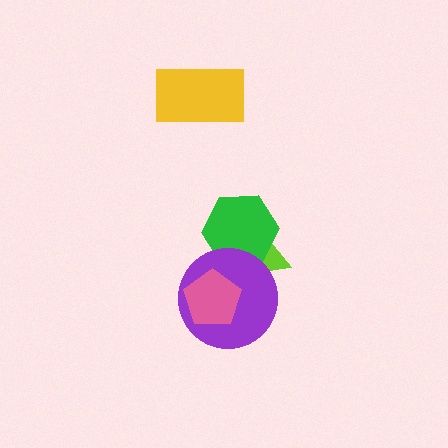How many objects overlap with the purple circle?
3 objects overlap with the purple circle.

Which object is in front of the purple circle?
The pink pentagon is in front of the purple circle.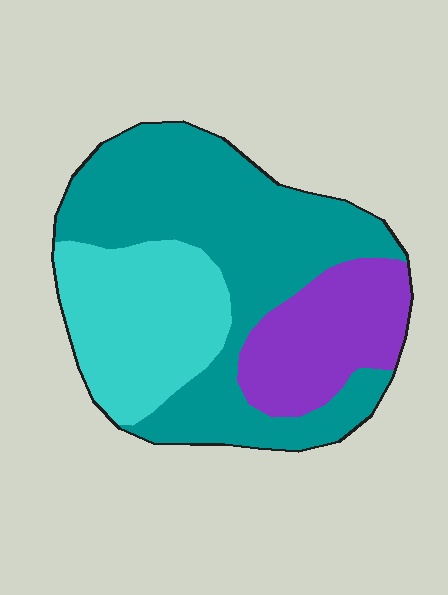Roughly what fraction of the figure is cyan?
Cyan takes up about one quarter (1/4) of the figure.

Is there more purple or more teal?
Teal.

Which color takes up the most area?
Teal, at roughly 55%.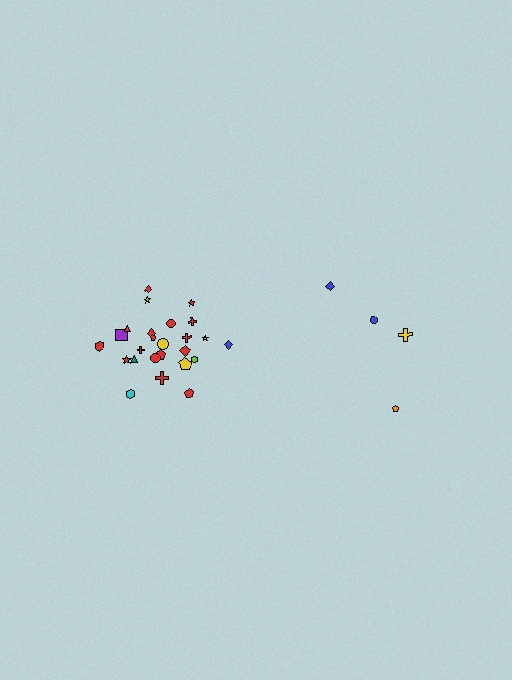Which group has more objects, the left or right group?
The left group.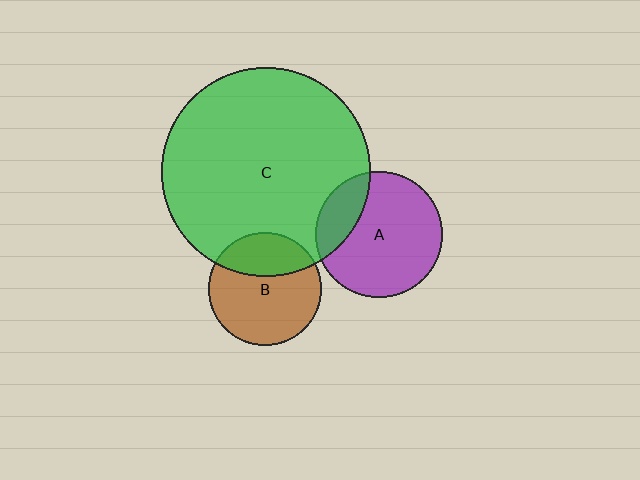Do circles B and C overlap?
Yes.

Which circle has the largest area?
Circle C (green).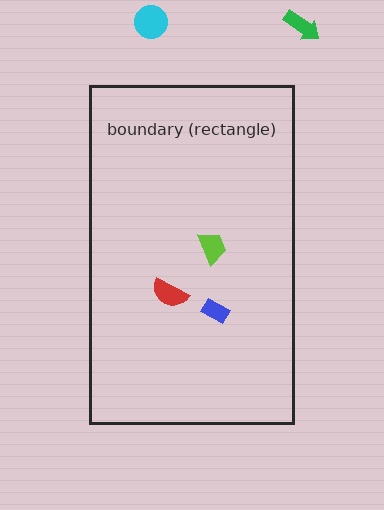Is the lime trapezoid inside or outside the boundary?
Inside.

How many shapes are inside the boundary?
3 inside, 2 outside.